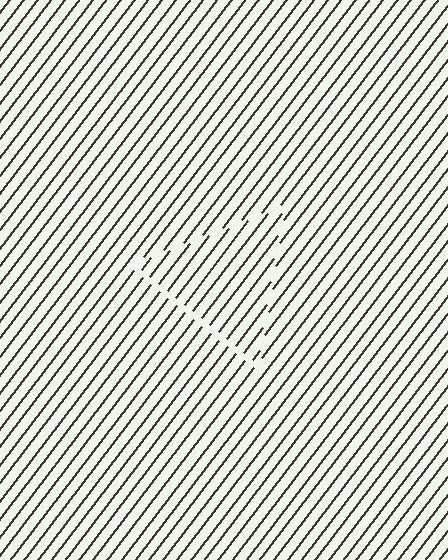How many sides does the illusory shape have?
3 sides — the line-ends trace a triangle.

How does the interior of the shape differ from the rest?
The interior of the shape contains the same grating, shifted by half a period — the contour is defined by the phase discontinuity where line-ends from the inner and outer gratings abut.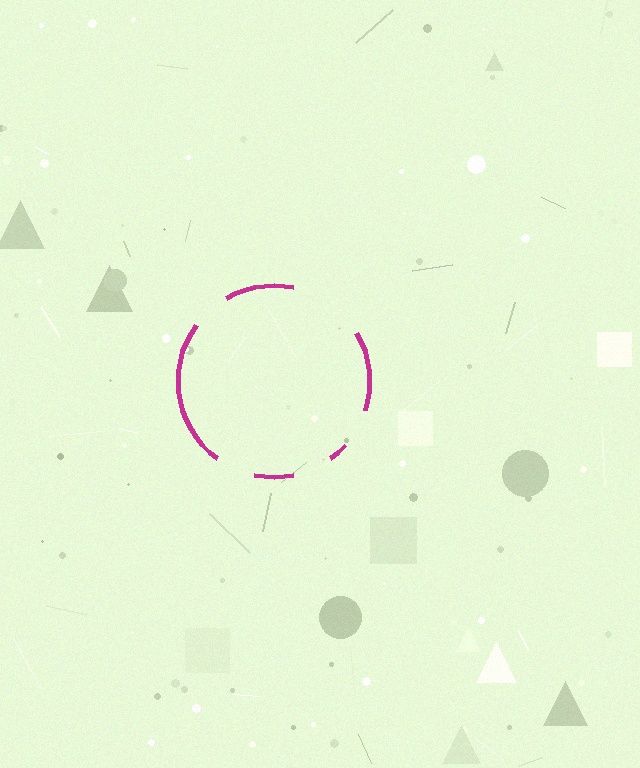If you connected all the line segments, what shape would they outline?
They would outline a circle.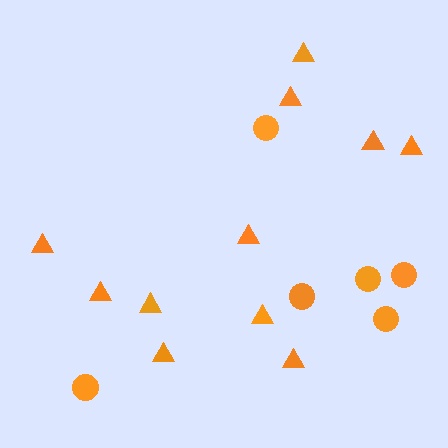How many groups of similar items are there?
There are 2 groups: one group of circles (6) and one group of triangles (11).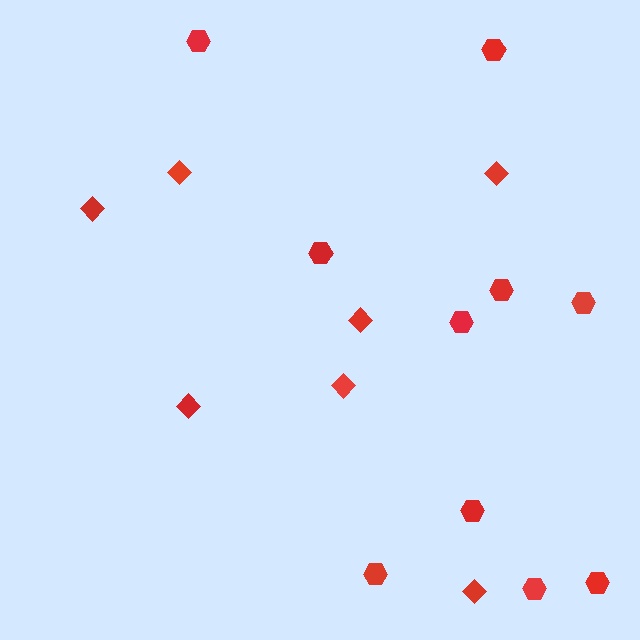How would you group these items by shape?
There are 2 groups: one group of hexagons (10) and one group of diamonds (7).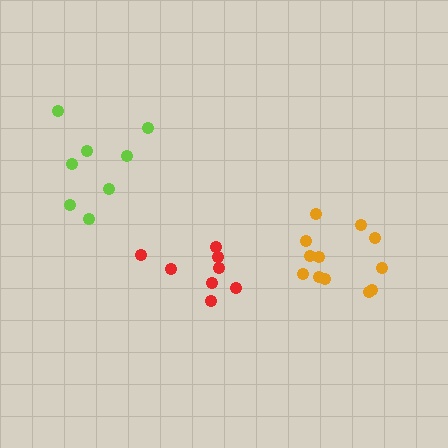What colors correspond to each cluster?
The clusters are colored: lime, red, orange.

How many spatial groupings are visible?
There are 3 spatial groupings.